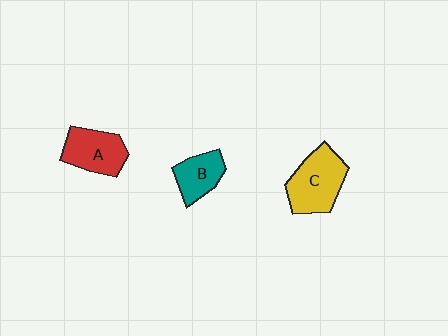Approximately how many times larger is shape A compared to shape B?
Approximately 1.3 times.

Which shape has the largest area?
Shape C (yellow).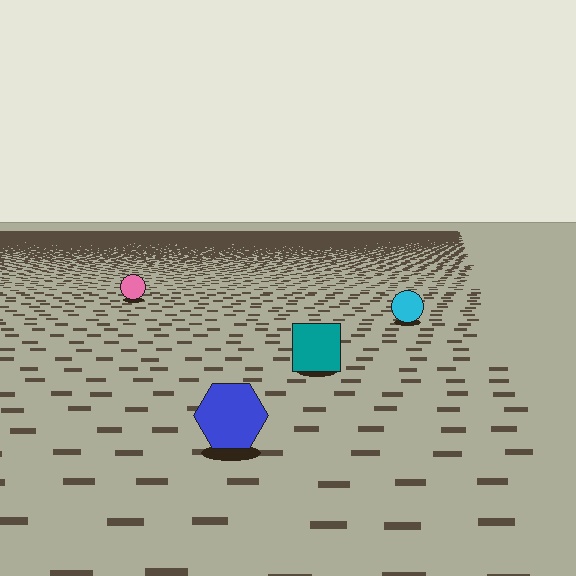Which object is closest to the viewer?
The blue hexagon is closest. The texture marks near it are larger and more spread out.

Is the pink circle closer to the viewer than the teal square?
No. The teal square is closer — you can tell from the texture gradient: the ground texture is coarser near it.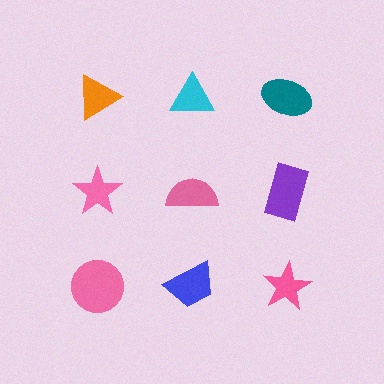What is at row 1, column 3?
A teal ellipse.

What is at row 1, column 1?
An orange triangle.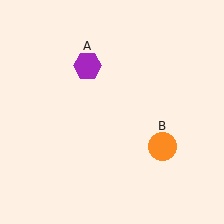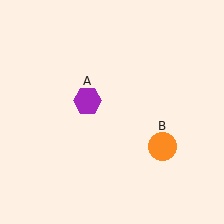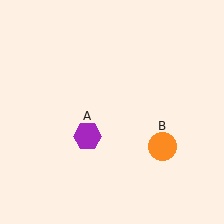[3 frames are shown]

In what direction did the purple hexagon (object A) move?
The purple hexagon (object A) moved down.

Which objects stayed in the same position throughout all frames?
Orange circle (object B) remained stationary.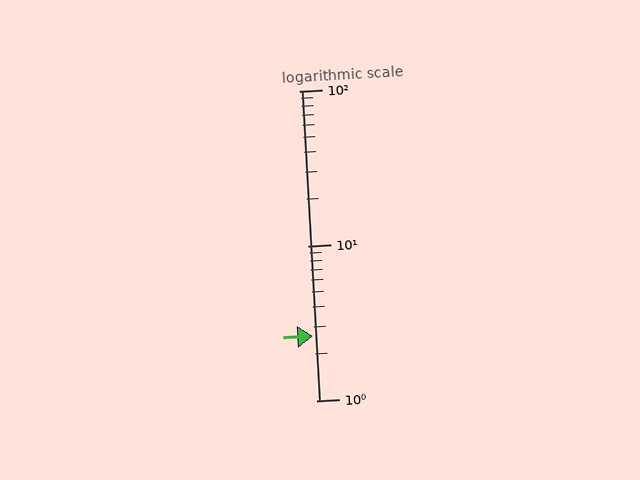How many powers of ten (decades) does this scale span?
The scale spans 2 decades, from 1 to 100.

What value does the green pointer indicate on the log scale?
The pointer indicates approximately 2.6.